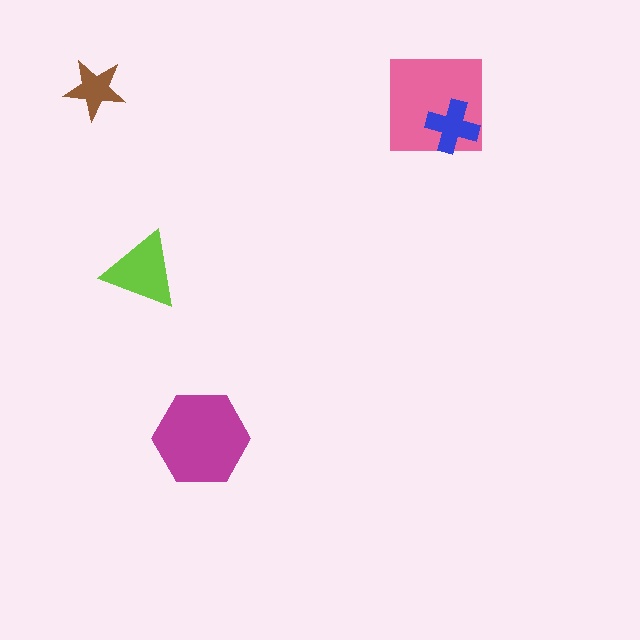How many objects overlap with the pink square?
1 object overlaps with the pink square.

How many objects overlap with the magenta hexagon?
0 objects overlap with the magenta hexagon.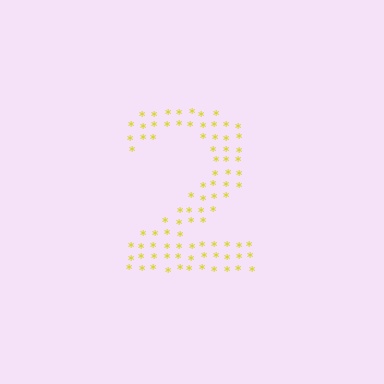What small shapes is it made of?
It is made of small asterisks.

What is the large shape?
The large shape is the digit 2.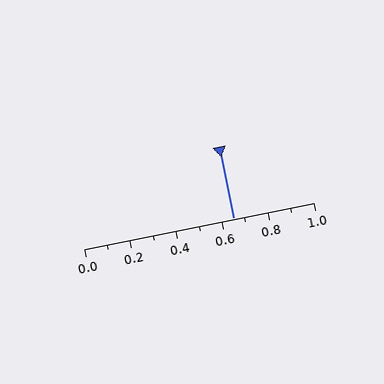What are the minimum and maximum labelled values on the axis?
The axis runs from 0.0 to 1.0.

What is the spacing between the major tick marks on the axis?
The major ticks are spaced 0.2 apart.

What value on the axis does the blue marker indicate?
The marker indicates approximately 0.65.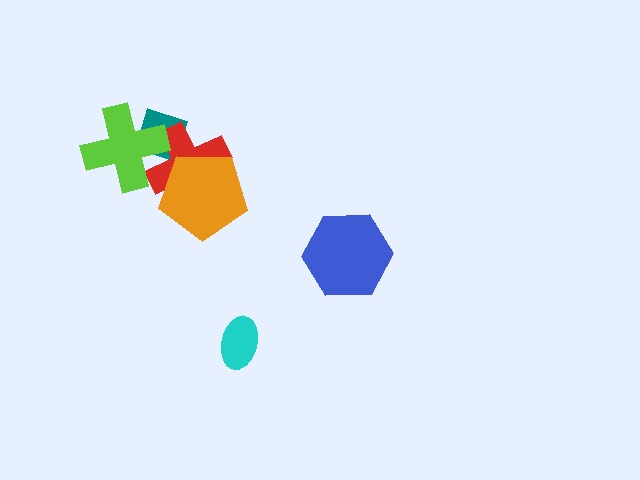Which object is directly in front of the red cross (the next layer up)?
The lime cross is directly in front of the red cross.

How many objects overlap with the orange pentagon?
1 object overlaps with the orange pentagon.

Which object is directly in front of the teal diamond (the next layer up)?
The red cross is directly in front of the teal diamond.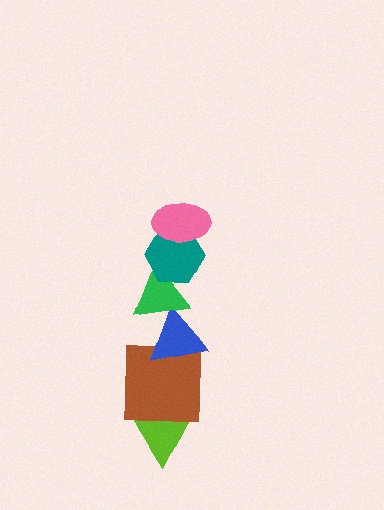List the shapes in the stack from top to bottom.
From top to bottom: the pink ellipse, the teal hexagon, the green triangle, the blue triangle, the brown square, the lime triangle.